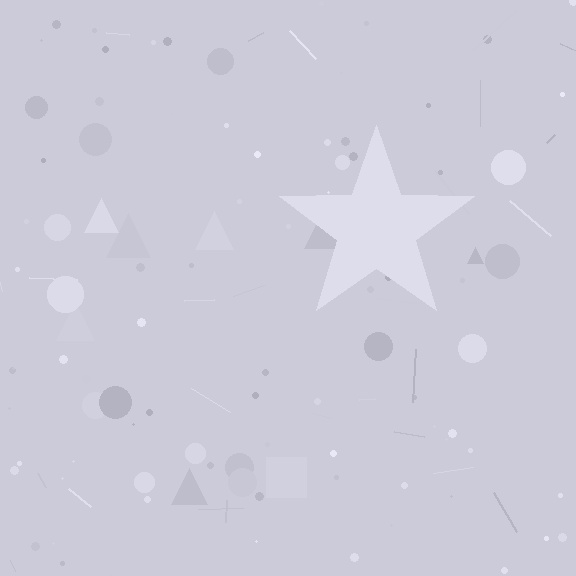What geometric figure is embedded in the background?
A star is embedded in the background.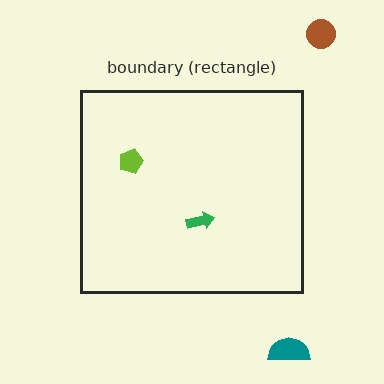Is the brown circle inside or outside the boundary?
Outside.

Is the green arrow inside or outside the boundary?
Inside.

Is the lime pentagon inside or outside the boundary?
Inside.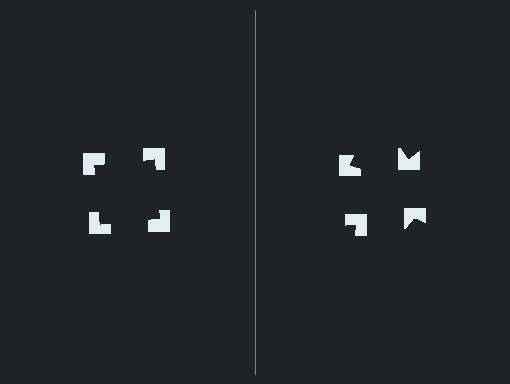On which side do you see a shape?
An illusory square appears on the left side. On the right side the wedge cuts are rotated, so no coherent shape forms.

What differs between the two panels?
The notched squares are positioned identically on both sides; only the wedge orientations differ. On the left they align to a square; on the right they are misaligned.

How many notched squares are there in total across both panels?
8 — 4 on each side.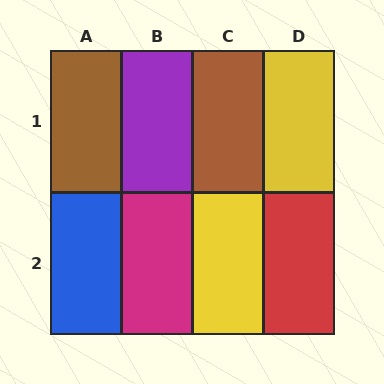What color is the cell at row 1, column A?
Brown.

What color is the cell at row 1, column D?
Yellow.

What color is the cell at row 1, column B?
Purple.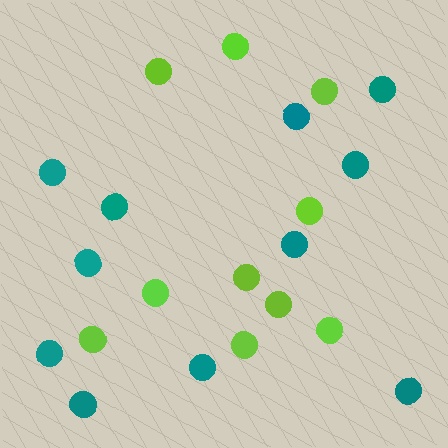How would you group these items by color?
There are 2 groups: one group of lime circles (10) and one group of teal circles (11).